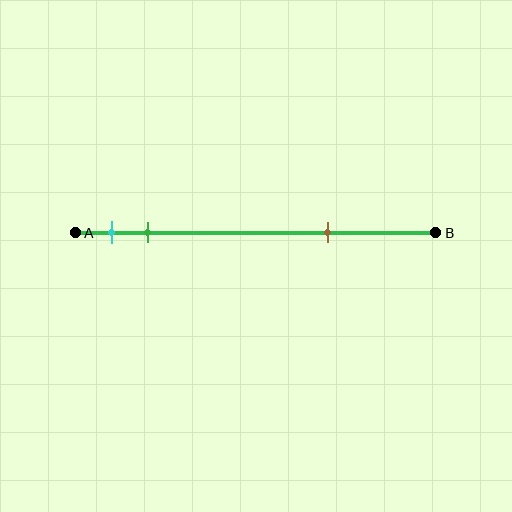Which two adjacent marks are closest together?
The cyan and green marks are the closest adjacent pair.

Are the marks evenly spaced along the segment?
No, the marks are not evenly spaced.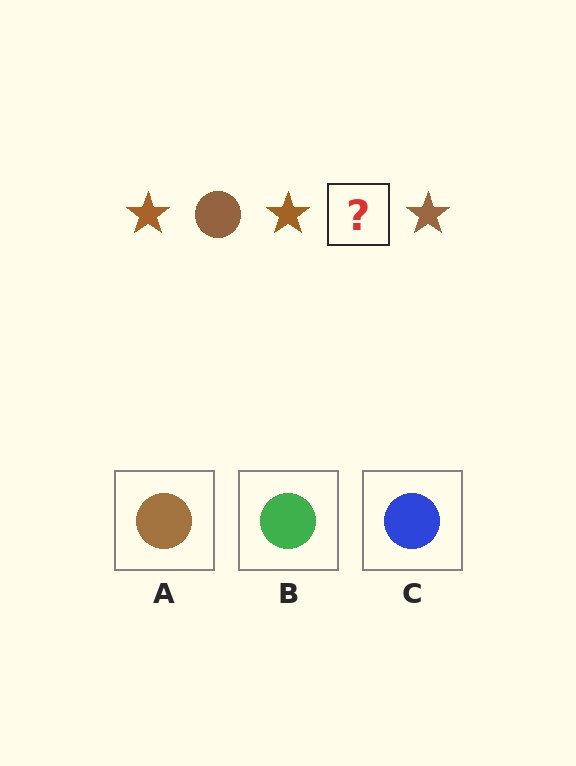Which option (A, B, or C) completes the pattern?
A.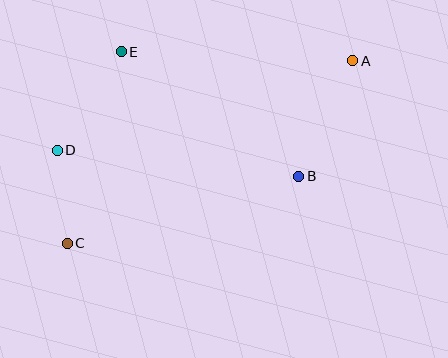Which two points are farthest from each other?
Points A and C are farthest from each other.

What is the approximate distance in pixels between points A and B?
The distance between A and B is approximately 128 pixels.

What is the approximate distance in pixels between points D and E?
The distance between D and E is approximately 118 pixels.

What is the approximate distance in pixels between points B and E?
The distance between B and E is approximately 217 pixels.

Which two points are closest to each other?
Points C and D are closest to each other.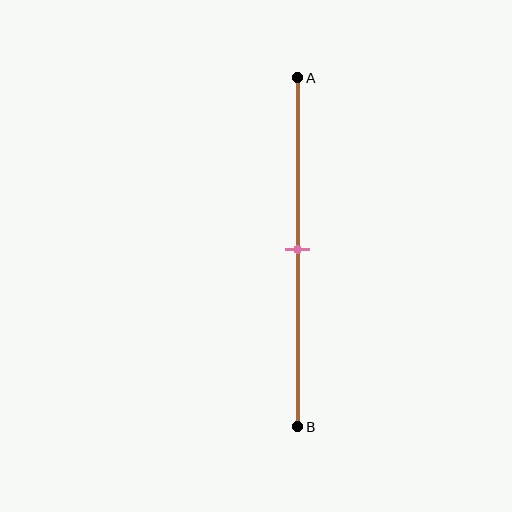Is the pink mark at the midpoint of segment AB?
Yes, the mark is approximately at the midpoint.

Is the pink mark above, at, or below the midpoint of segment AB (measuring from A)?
The pink mark is approximately at the midpoint of segment AB.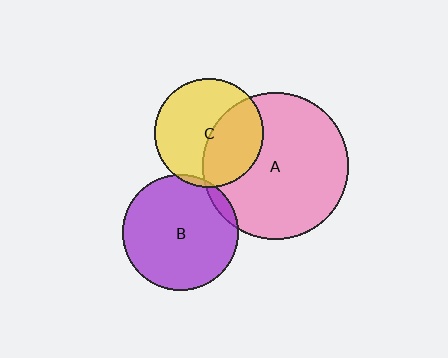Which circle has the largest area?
Circle A (pink).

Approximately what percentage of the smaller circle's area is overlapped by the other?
Approximately 5%.